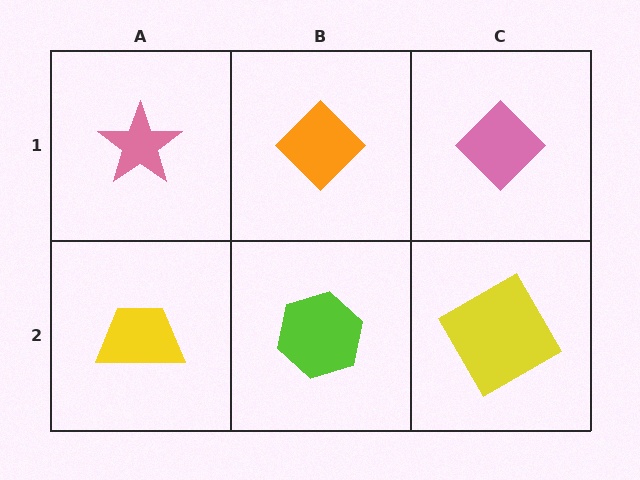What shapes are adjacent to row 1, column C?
A yellow diamond (row 2, column C), an orange diamond (row 1, column B).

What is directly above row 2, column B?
An orange diamond.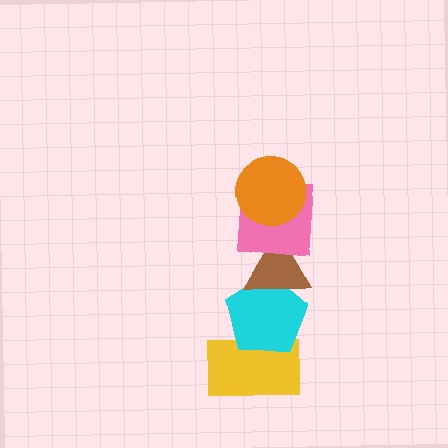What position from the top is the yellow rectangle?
The yellow rectangle is 5th from the top.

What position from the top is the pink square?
The pink square is 2nd from the top.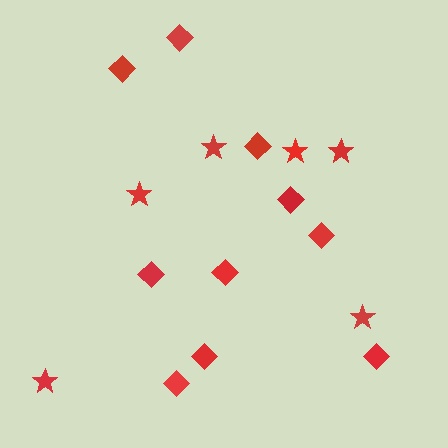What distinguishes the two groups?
There are 2 groups: one group of diamonds (10) and one group of stars (6).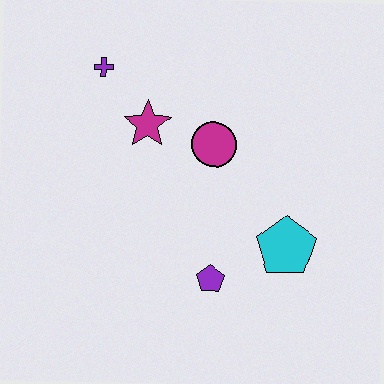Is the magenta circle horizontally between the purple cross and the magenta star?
No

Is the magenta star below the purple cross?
Yes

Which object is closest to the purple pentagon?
The cyan pentagon is closest to the purple pentagon.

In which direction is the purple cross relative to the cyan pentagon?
The purple cross is to the left of the cyan pentagon.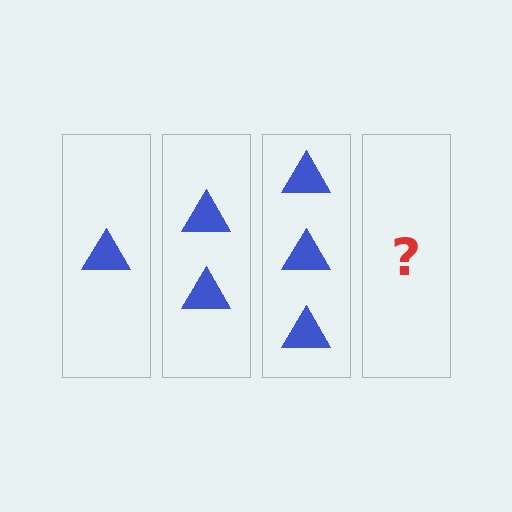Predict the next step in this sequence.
The next step is 4 triangles.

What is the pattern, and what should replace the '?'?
The pattern is that each step adds one more triangle. The '?' should be 4 triangles.